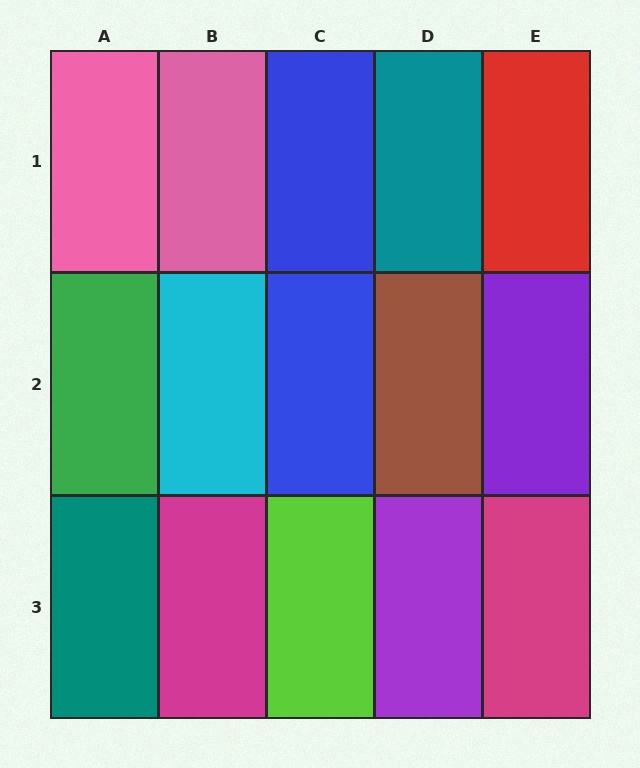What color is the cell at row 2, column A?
Green.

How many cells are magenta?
2 cells are magenta.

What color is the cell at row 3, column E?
Magenta.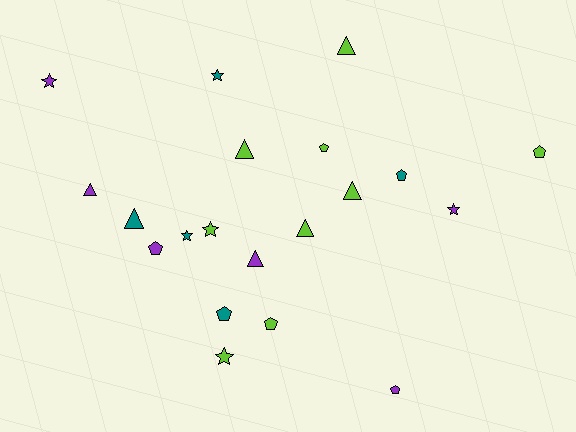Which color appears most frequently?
Lime, with 9 objects.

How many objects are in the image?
There are 20 objects.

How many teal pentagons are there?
There are 2 teal pentagons.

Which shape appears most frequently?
Triangle, with 7 objects.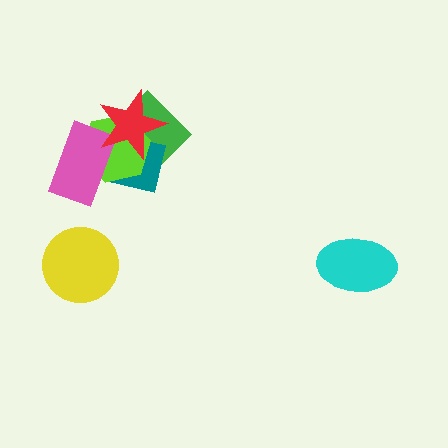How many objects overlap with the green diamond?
4 objects overlap with the green diamond.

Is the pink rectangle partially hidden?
Yes, it is partially covered by another shape.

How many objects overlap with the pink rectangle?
4 objects overlap with the pink rectangle.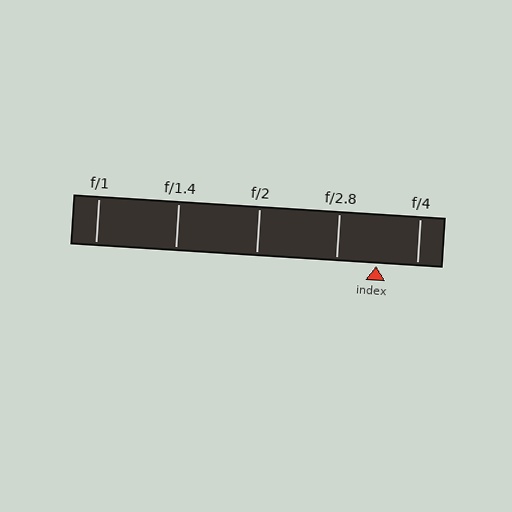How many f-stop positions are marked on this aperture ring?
There are 5 f-stop positions marked.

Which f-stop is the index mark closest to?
The index mark is closest to f/2.8.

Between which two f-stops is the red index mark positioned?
The index mark is between f/2.8 and f/4.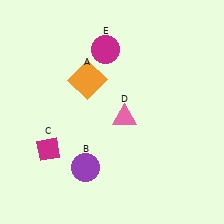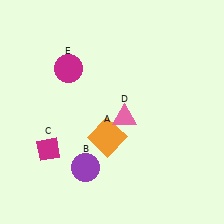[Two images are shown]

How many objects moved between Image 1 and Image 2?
2 objects moved between the two images.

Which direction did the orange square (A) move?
The orange square (A) moved down.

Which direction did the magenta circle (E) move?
The magenta circle (E) moved left.